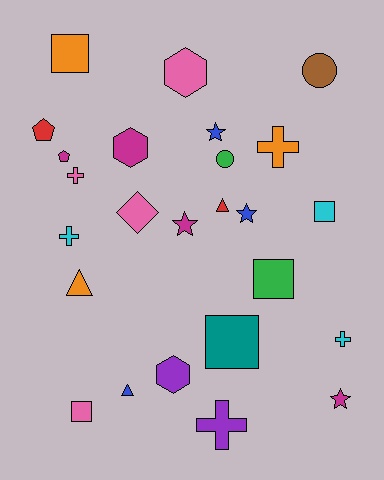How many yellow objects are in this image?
There are no yellow objects.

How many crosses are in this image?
There are 5 crosses.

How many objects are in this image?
There are 25 objects.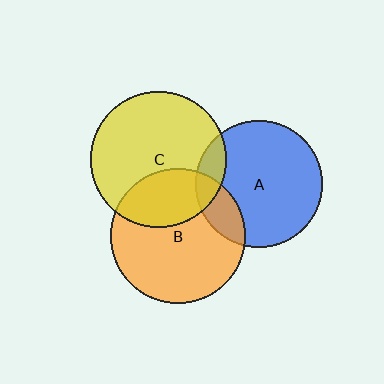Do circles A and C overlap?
Yes.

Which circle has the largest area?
Circle C (yellow).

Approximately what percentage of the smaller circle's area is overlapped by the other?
Approximately 10%.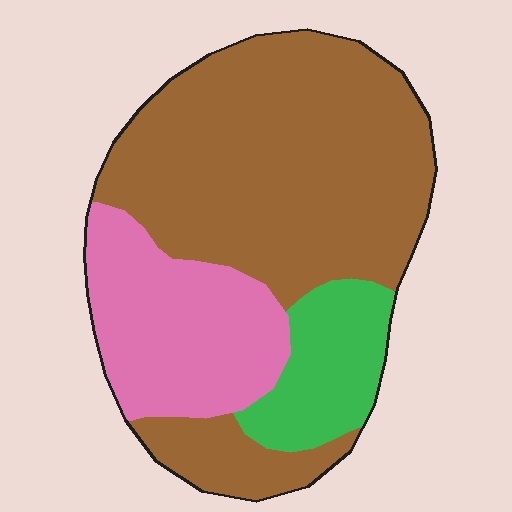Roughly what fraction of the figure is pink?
Pink takes up about one quarter (1/4) of the figure.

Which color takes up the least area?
Green, at roughly 15%.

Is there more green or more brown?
Brown.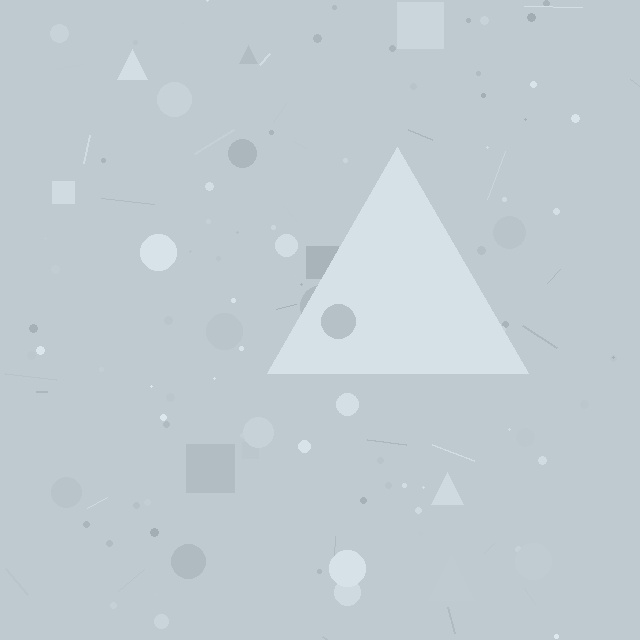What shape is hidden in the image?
A triangle is hidden in the image.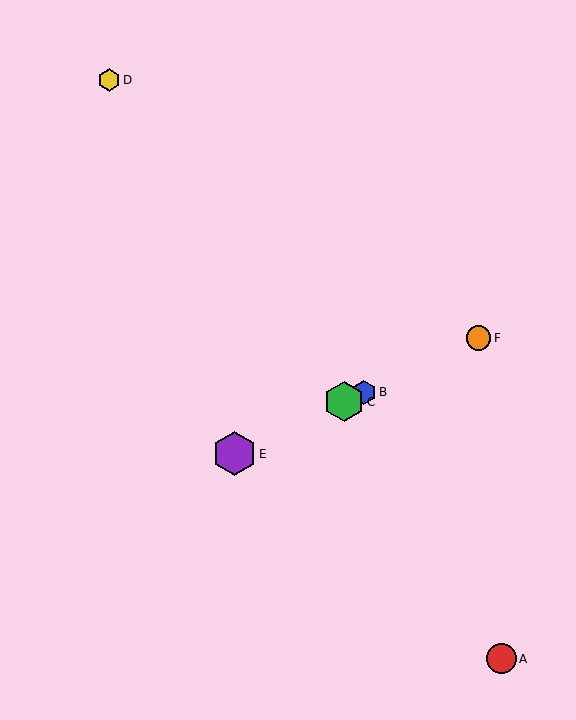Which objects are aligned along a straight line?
Objects B, C, E, F are aligned along a straight line.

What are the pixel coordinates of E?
Object E is at (234, 454).